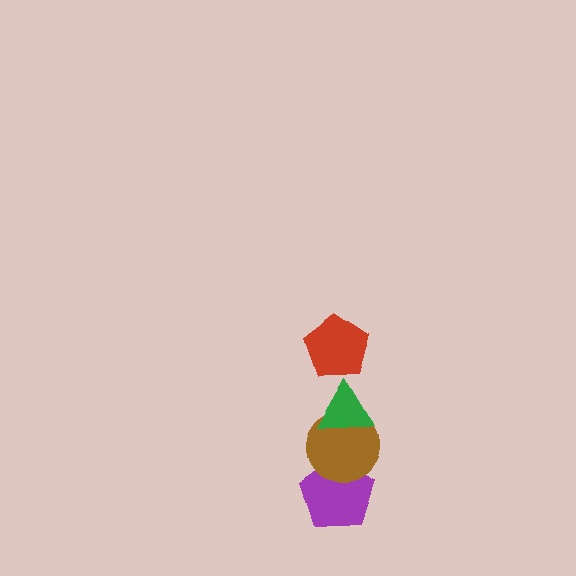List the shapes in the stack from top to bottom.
From top to bottom: the red pentagon, the green triangle, the brown circle, the purple pentagon.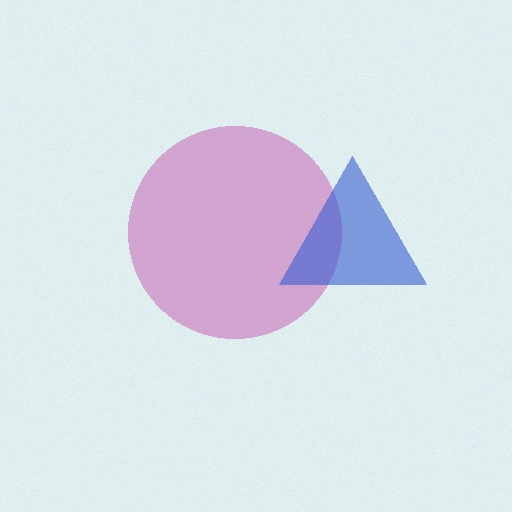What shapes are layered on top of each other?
The layered shapes are: a magenta circle, a blue triangle.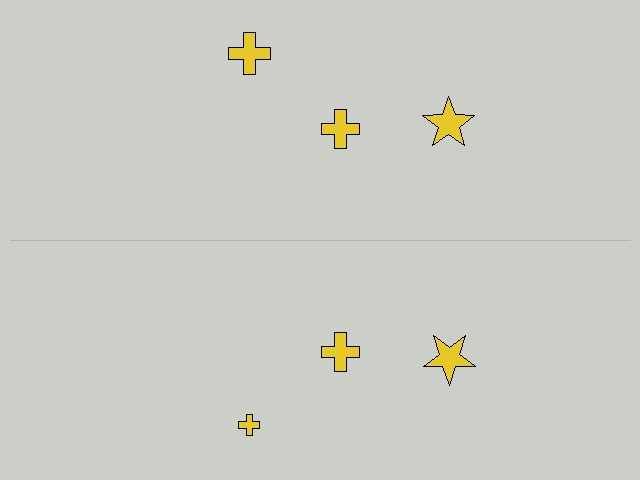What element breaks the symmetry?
The yellow cross on the bottom side has a different size than its mirror counterpart.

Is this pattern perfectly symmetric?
No, the pattern is not perfectly symmetric. The yellow cross on the bottom side has a different size than its mirror counterpart.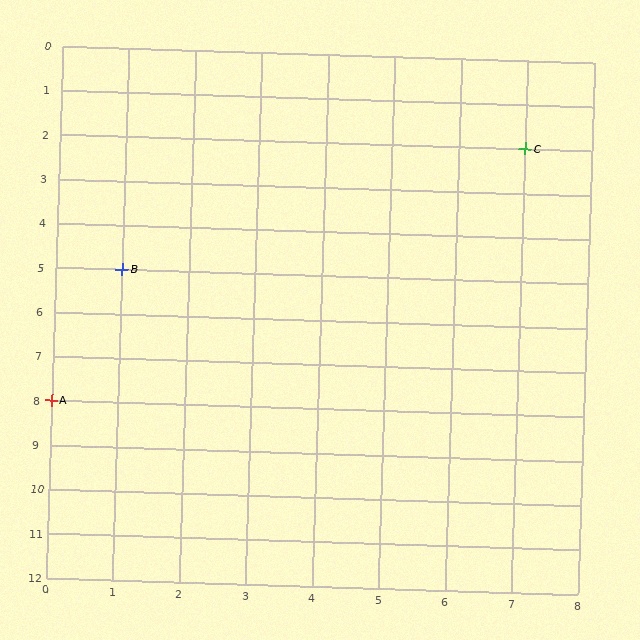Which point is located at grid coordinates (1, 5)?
Point B is at (1, 5).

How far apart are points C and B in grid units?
Points C and B are 6 columns and 3 rows apart (about 6.7 grid units diagonally).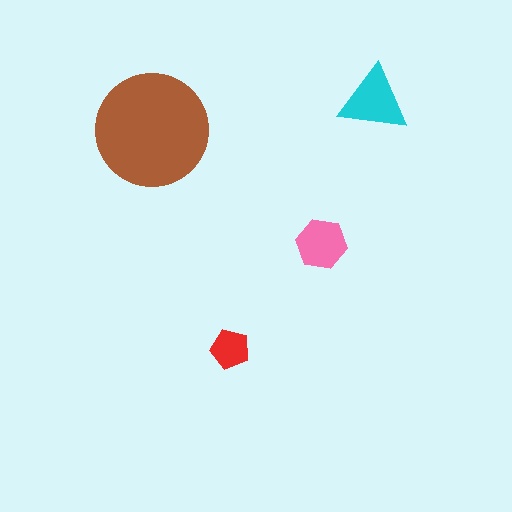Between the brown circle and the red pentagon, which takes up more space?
The brown circle.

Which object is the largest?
The brown circle.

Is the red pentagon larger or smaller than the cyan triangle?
Smaller.